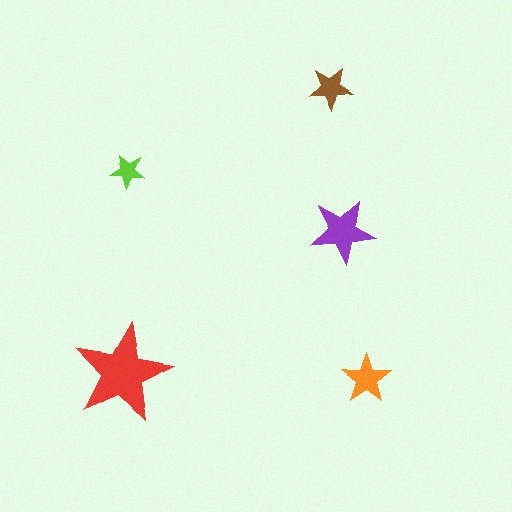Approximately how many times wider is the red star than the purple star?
About 1.5 times wider.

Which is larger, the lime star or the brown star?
The brown one.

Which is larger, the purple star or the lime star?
The purple one.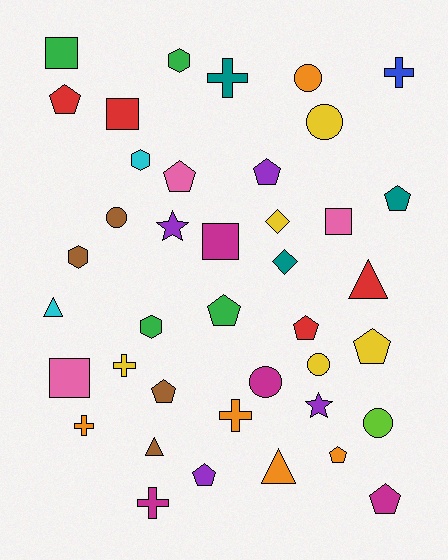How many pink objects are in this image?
There are 3 pink objects.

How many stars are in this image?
There are 2 stars.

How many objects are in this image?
There are 40 objects.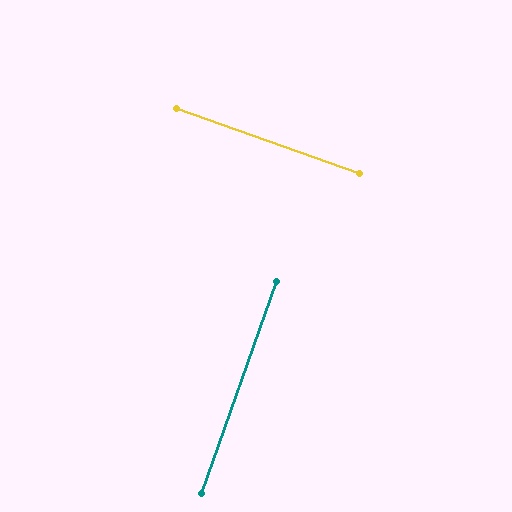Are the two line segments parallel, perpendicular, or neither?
Perpendicular — they meet at approximately 90°.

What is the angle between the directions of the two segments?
Approximately 90 degrees.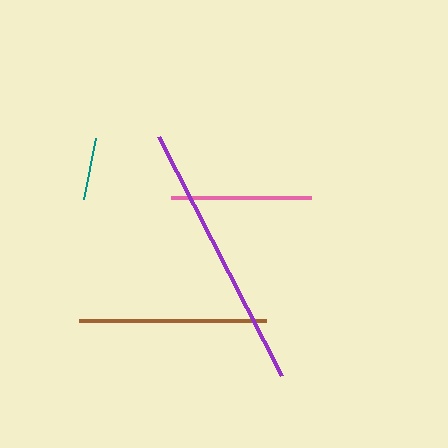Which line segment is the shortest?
The teal line is the shortest at approximately 63 pixels.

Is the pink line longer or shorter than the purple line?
The purple line is longer than the pink line.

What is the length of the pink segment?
The pink segment is approximately 140 pixels long.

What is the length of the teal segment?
The teal segment is approximately 63 pixels long.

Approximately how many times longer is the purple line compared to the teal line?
The purple line is approximately 4.3 times the length of the teal line.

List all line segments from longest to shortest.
From longest to shortest: purple, brown, pink, teal.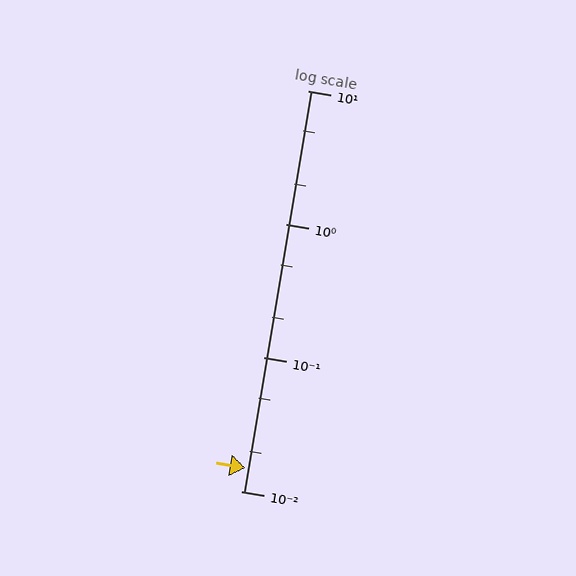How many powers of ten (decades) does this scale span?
The scale spans 3 decades, from 0.01 to 10.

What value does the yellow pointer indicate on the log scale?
The pointer indicates approximately 0.015.